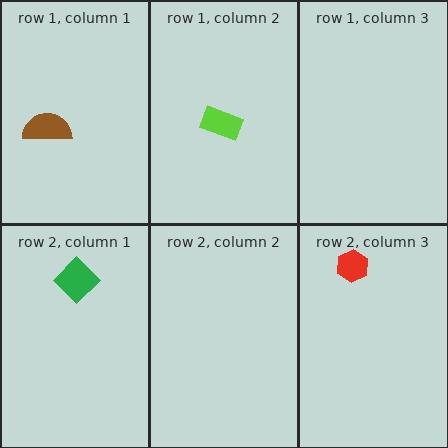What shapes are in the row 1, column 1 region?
The brown semicircle.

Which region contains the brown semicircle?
The row 1, column 1 region.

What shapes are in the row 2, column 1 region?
The green diamond.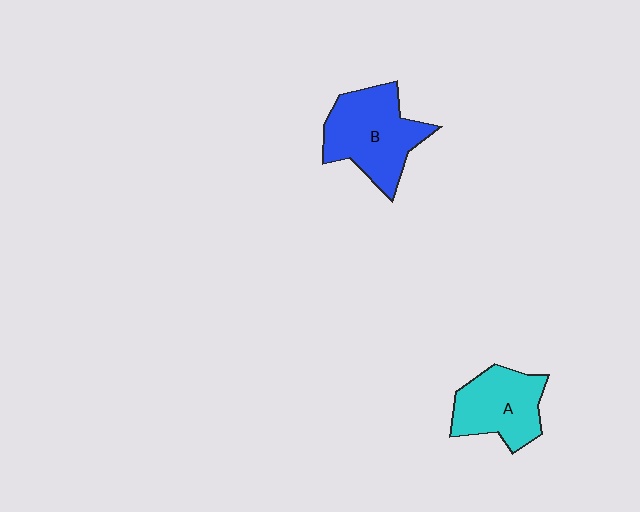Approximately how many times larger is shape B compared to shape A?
Approximately 1.2 times.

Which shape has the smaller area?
Shape A (cyan).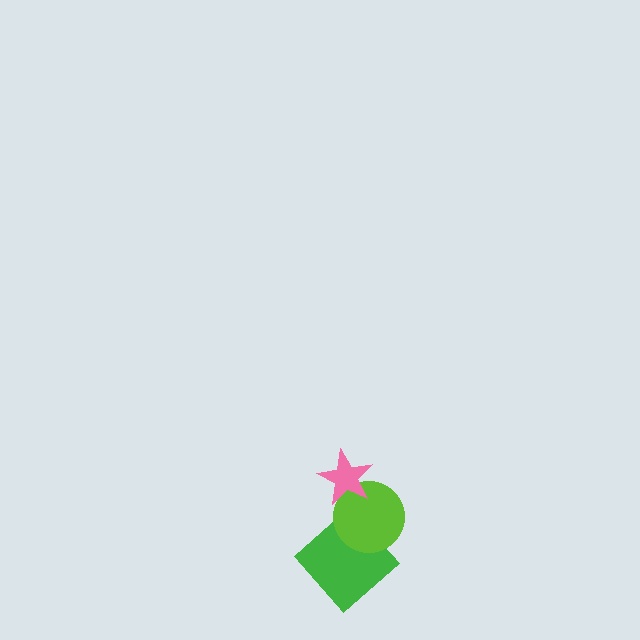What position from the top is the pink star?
The pink star is 1st from the top.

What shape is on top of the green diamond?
The lime circle is on top of the green diamond.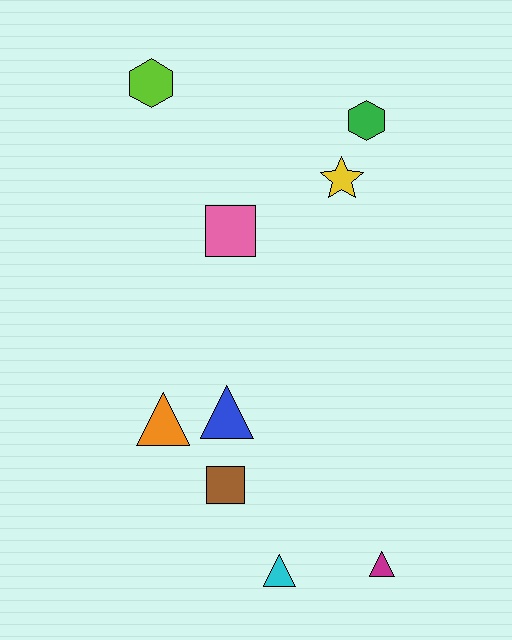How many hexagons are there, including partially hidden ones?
There are 2 hexagons.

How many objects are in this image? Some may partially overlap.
There are 9 objects.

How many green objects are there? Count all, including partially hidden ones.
There is 1 green object.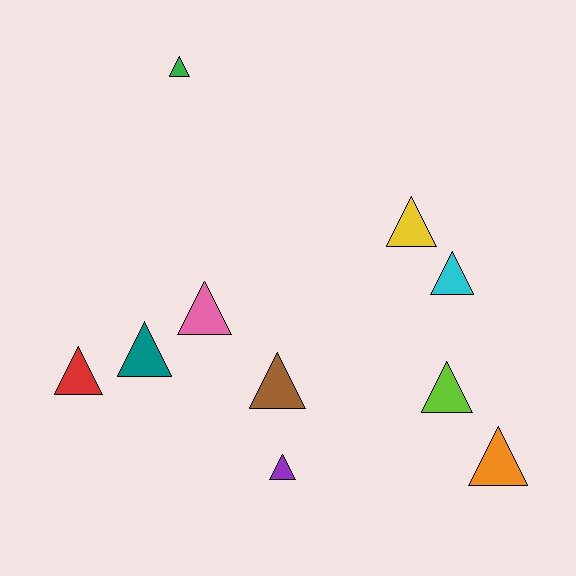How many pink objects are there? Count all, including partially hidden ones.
There is 1 pink object.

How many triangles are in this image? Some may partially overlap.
There are 10 triangles.